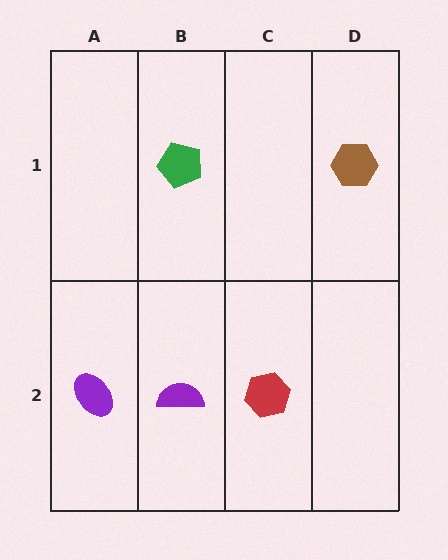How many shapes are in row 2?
3 shapes.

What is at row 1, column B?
A green pentagon.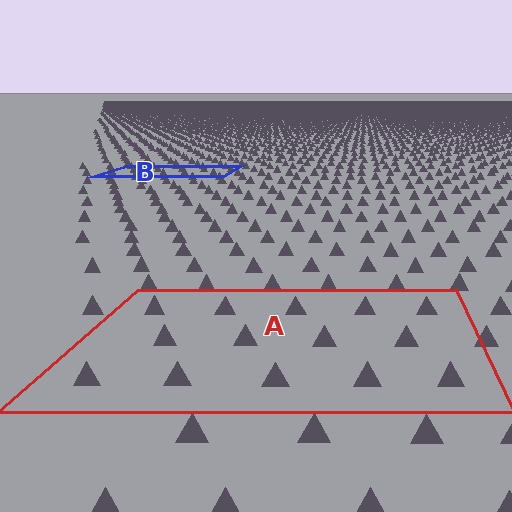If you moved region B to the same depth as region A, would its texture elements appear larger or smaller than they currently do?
They would appear larger. At a closer depth, the same texture elements are projected at a bigger on-screen size.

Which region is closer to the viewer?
Region A is closer. The texture elements there are larger and more spread out.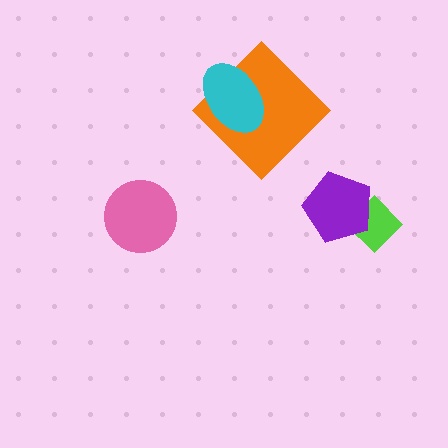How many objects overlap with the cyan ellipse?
1 object overlaps with the cyan ellipse.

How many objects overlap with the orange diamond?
1 object overlaps with the orange diamond.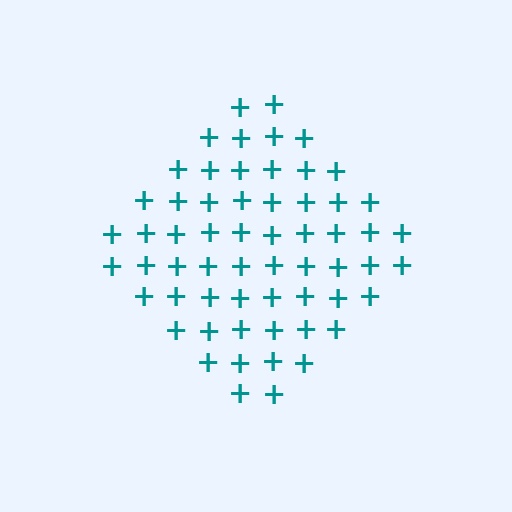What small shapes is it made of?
It is made of small plus signs.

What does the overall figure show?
The overall figure shows a diamond.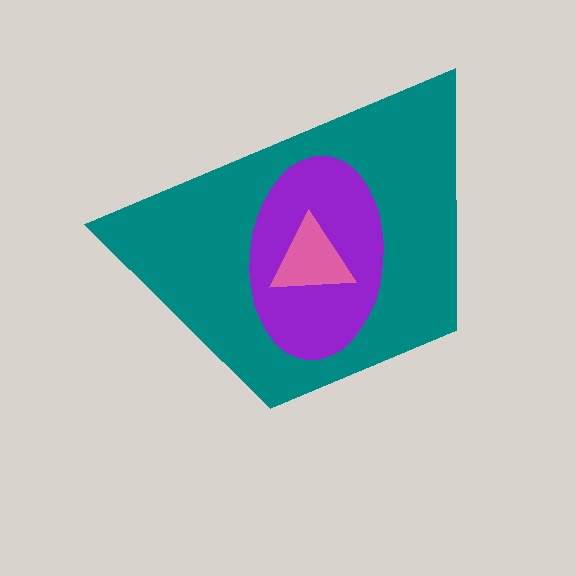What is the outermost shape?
The teal trapezoid.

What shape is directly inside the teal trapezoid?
The purple ellipse.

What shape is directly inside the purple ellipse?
The pink triangle.